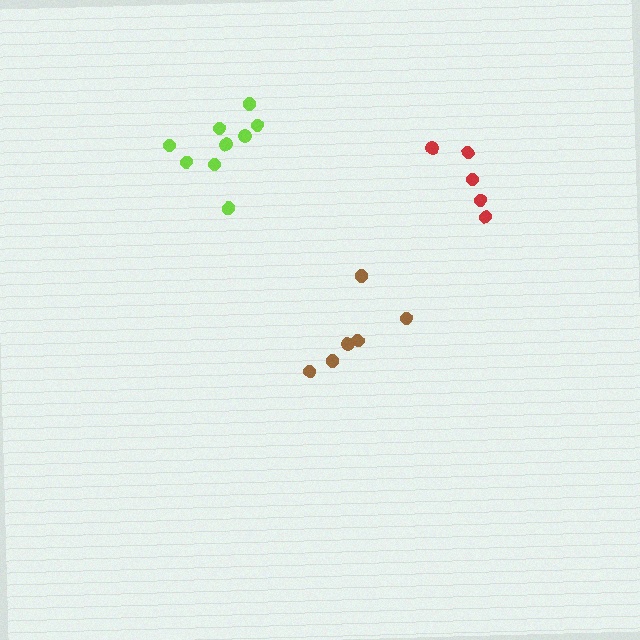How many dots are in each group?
Group 1: 6 dots, Group 2: 9 dots, Group 3: 5 dots (20 total).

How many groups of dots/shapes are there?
There are 3 groups.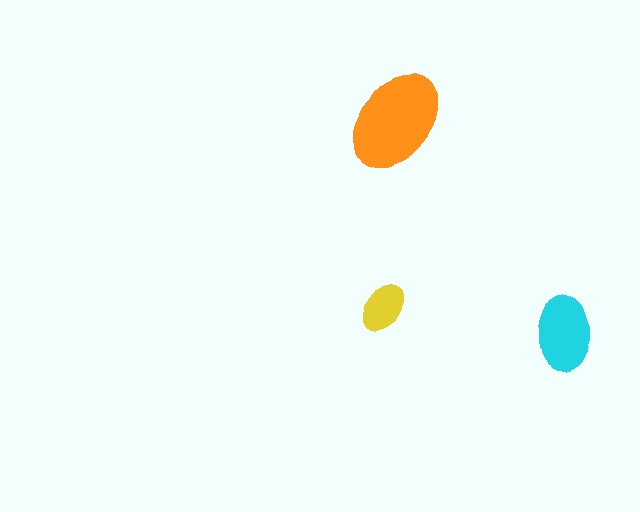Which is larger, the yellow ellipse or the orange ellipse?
The orange one.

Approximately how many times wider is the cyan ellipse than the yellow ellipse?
About 1.5 times wider.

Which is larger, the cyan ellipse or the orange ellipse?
The orange one.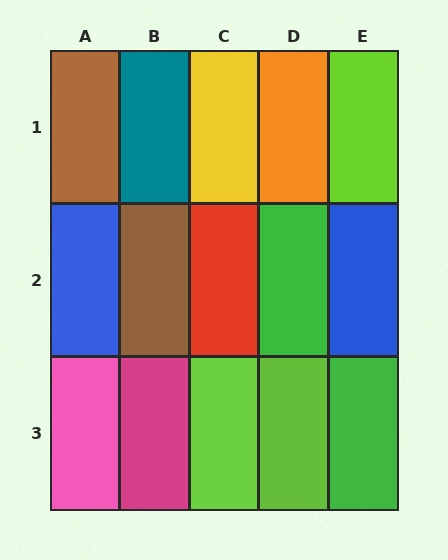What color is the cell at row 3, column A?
Pink.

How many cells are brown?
2 cells are brown.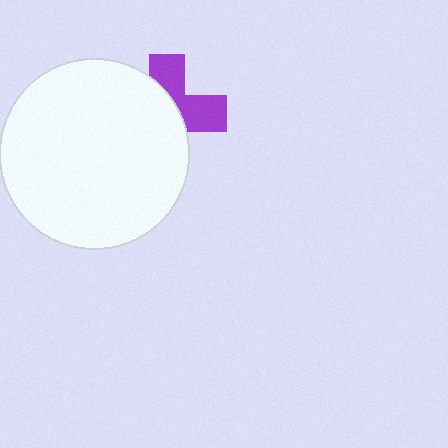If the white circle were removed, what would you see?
You would see the complete purple cross.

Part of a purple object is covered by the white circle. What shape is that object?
It is a cross.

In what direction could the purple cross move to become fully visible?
The purple cross could move right. That would shift it out from behind the white circle entirely.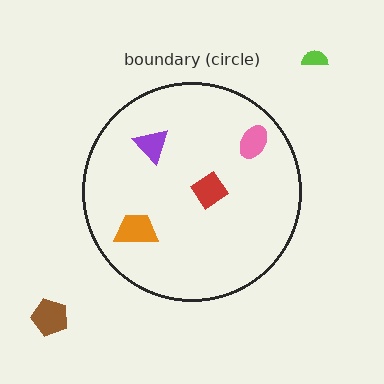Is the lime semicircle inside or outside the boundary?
Outside.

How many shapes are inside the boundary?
4 inside, 2 outside.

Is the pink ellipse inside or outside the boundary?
Inside.